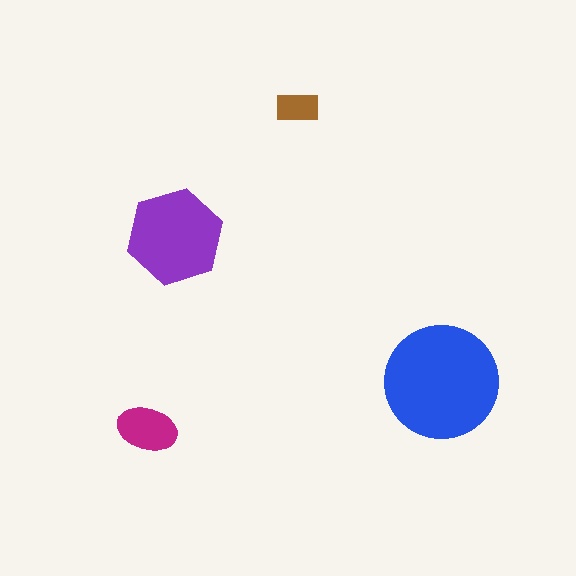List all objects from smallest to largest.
The brown rectangle, the magenta ellipse, the purple hexagon, the blue circle.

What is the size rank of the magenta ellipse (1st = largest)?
3rd.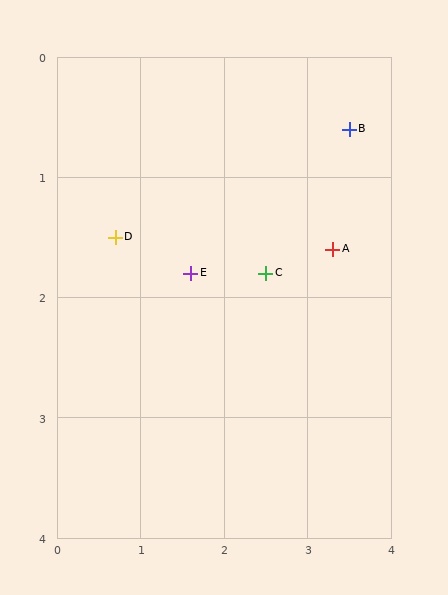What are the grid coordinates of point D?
Point D is at approximately (0.7, 1.5).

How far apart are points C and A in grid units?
Points C and A are about 0.8 grid units apart.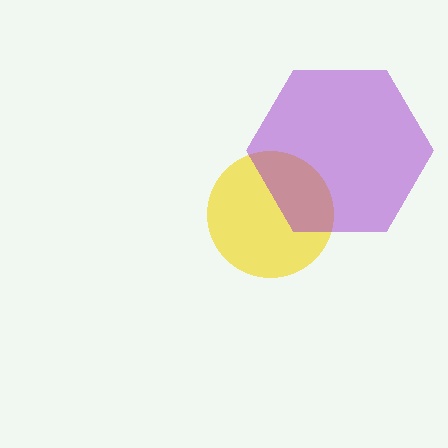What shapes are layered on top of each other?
The layered shapes are: a yellow circle, a purple hexagon.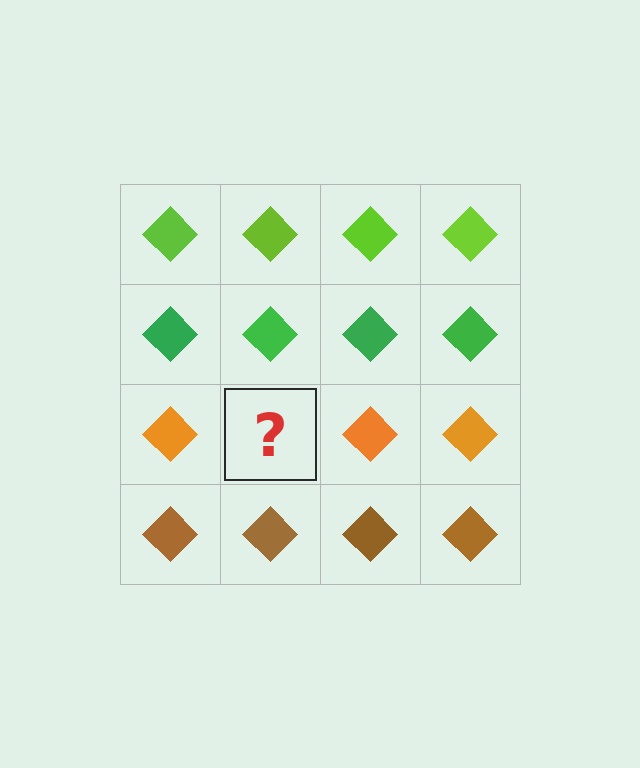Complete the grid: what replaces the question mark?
The question mark should be replaced with an orange diamond.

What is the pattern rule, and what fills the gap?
The rule is that each row has a consistent color. The gap should be filled with an orange diamond.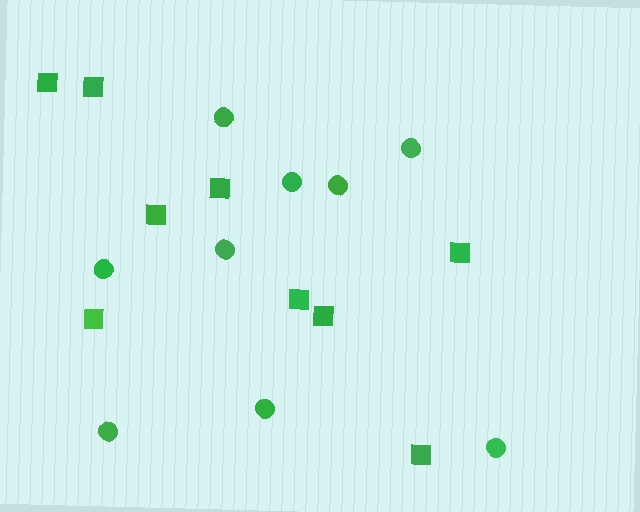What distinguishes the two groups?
There are 2 groups: one group of circles (9) and one group of squares (9).